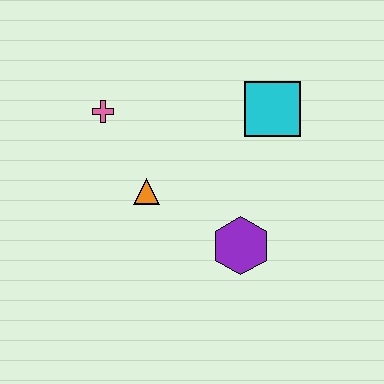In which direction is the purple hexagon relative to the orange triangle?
The purple hexagon is to the right of the orange triangle.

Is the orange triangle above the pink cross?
No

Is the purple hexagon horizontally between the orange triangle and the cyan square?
Yes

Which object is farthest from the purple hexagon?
The pink cross is farthest from the purple hexagon.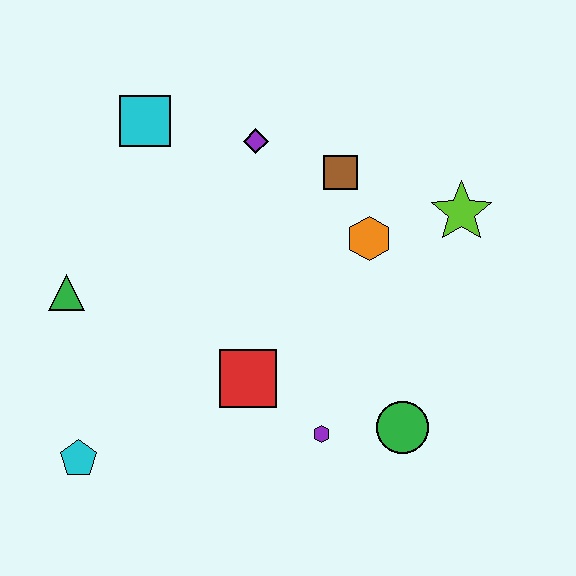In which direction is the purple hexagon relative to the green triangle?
The purple hexagon is to the right of the green triangle.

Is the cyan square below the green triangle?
No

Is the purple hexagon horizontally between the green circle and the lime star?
No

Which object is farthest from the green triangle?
The lime star is farthest from the green triangle.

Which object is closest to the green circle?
The purple hexagon is closest to the green circle.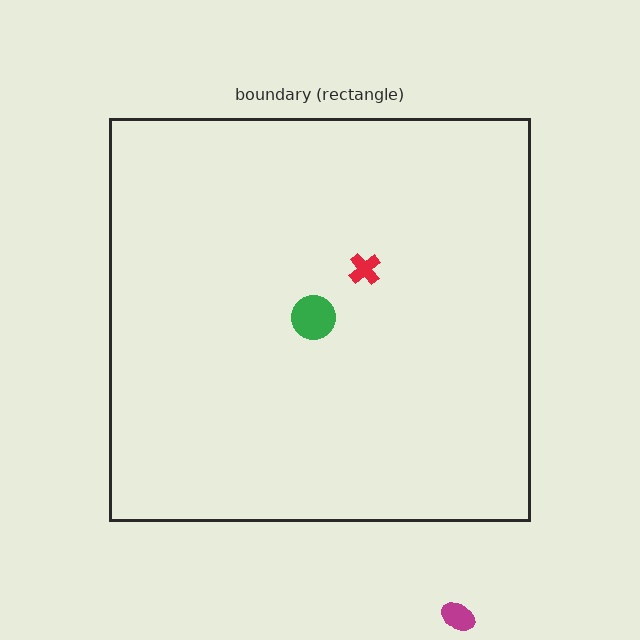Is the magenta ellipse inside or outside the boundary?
Outside.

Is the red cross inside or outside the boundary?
Inside.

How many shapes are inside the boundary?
2 inside, 1 outside.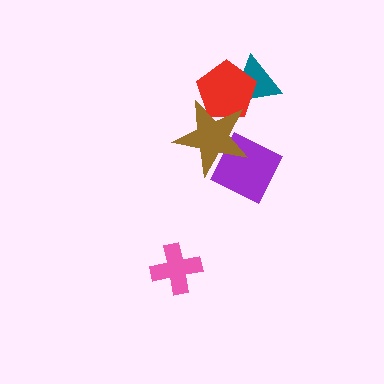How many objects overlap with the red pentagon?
2 objects overlap with the red pentagon.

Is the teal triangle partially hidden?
Yes, it is partially covered by another shape.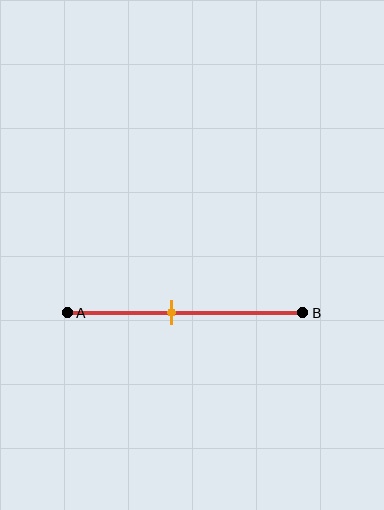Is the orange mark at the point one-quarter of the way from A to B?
No, the mark is at about 45% from A, not at the 25% one-quarter point.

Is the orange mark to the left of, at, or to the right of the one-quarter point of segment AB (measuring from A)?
The orange mark is to the right of the one-quarter point of segment AB.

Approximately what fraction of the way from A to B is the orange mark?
The orange mark is approximately 45% of the way from A to B.